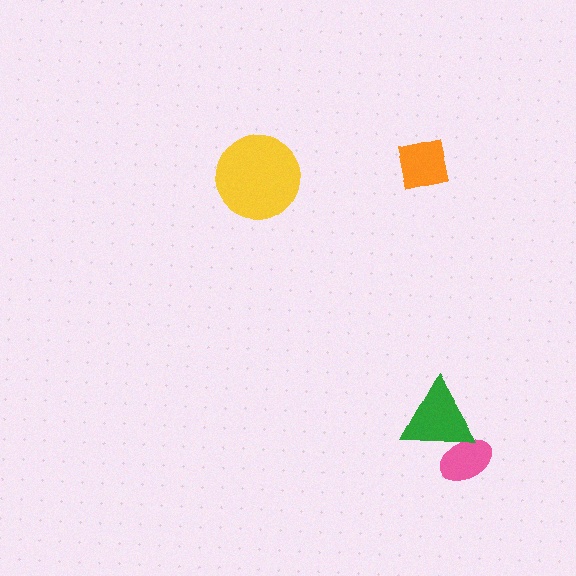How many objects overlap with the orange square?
0 objects overlap with the orange square.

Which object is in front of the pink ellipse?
The green triangle is in front of the pink ellipse.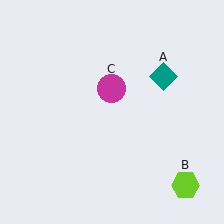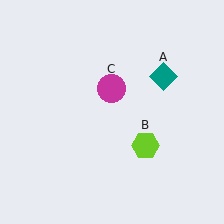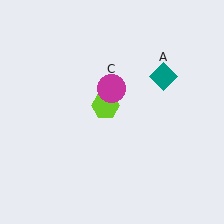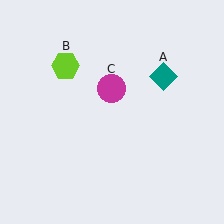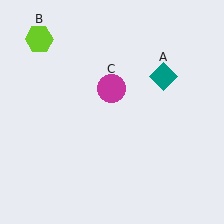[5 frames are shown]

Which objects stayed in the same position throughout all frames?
Teal diamond (object A) and magenta circle (object C) remained stationary.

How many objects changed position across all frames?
1 object changed position: lime hexagon (object B).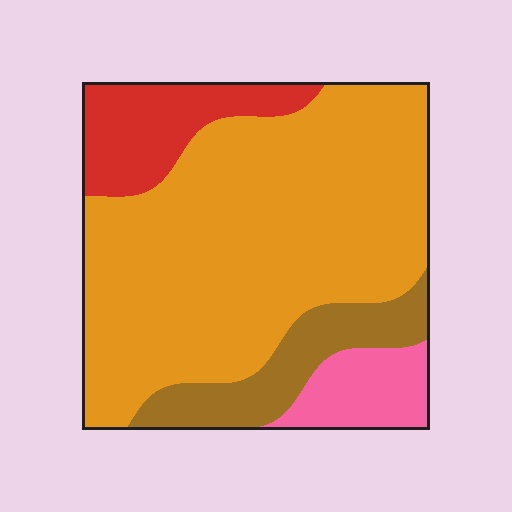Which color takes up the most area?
Orange, at roughly 65%.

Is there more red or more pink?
Red.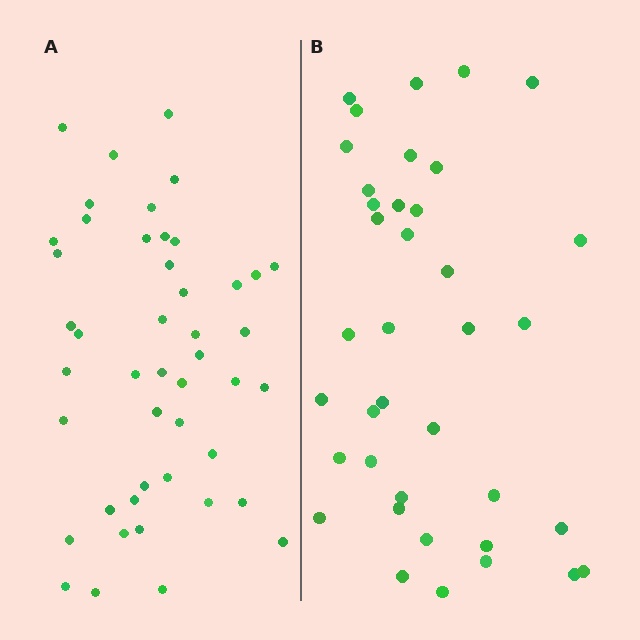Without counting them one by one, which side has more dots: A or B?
Region A (the left region) has more dots.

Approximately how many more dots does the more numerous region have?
Region A has roughly 8 or so more dots than region B.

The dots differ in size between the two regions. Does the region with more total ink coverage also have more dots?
No. Region B has more total ink coverage because its dots are larger, but region A actually contains more individual dots. Total area can be misleading — the number of items is what matters here.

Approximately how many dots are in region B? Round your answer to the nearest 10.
About 40 dots. (The exact count is 38, which rounds to 40.)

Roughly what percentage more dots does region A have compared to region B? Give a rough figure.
About 20% more.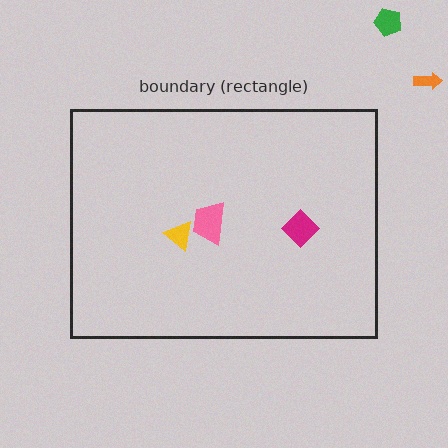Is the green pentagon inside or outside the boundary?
Outside.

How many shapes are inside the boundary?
3 inside, 2 outside.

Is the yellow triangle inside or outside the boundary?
Inside.